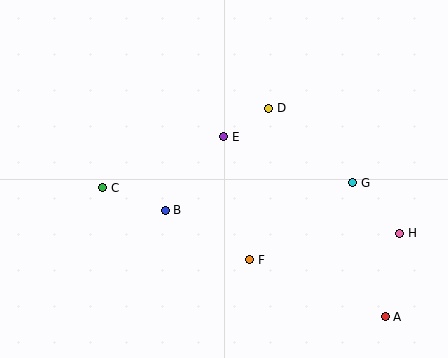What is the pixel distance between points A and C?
The distance between A and C is 311 pixels.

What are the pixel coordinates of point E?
Point E is at (224, 137).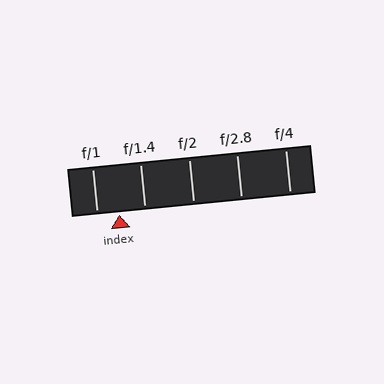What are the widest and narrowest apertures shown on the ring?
The widest aperture shown is f/1 and the narrowest is f/4.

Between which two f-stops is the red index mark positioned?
The index mark is between f/1 and f/1.4.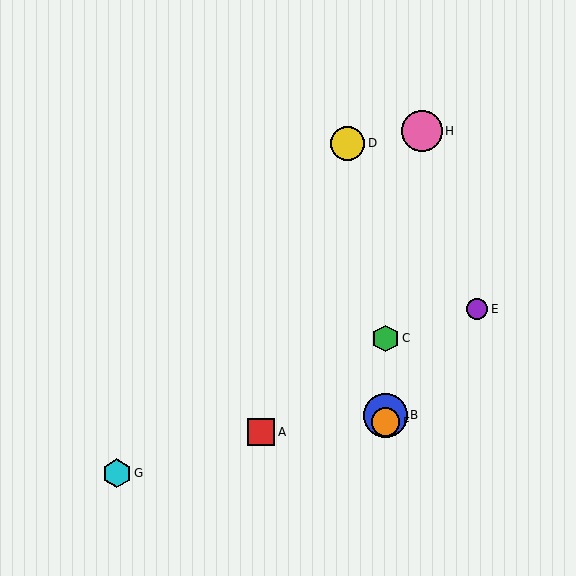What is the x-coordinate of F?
Object F is at x≈386.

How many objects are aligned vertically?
3 objects (B, C, F) are aligned vertically.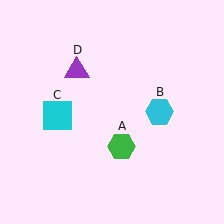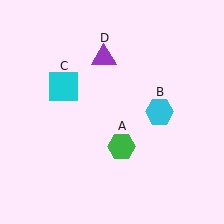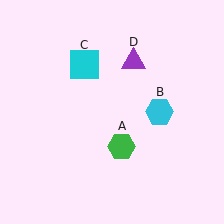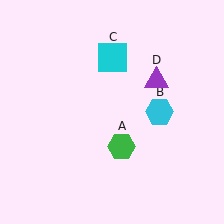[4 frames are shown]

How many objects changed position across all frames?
2 objects changed position: cyan square (object C), purple triangle (object D).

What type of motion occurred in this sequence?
The cyan square (object C), purple triangle (object D) rotated clockwise around the center of the scene.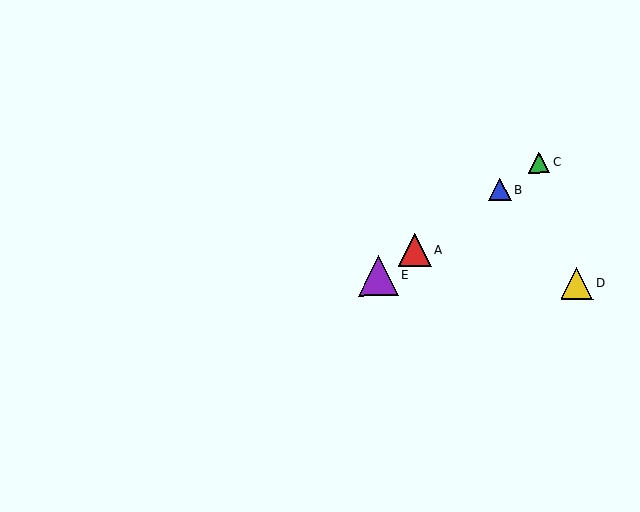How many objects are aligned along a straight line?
4 objects (A, B, C, E) are aligned along a straight line.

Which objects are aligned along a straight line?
Objects A, B, C, E are aligned along a straight line.